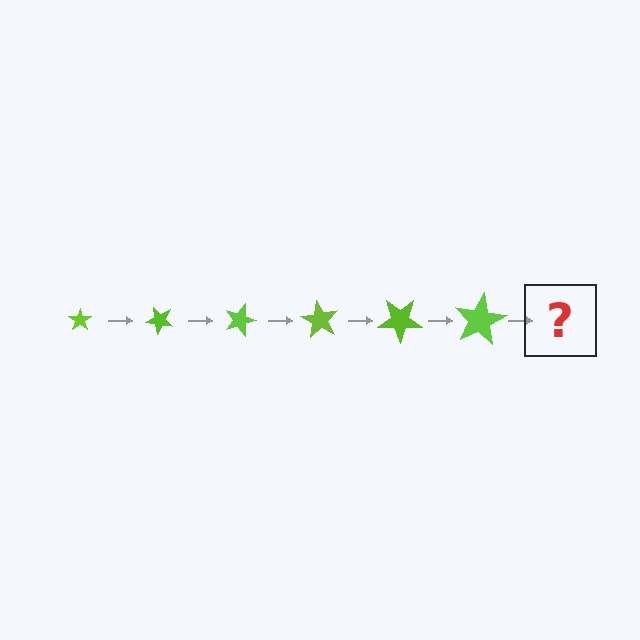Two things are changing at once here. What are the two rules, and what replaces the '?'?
The two rules are that the star grows larger each step and it rotates 45 degrees each step. The '?' should be a star, larger than the previous one and rotated 270 degrees from the start.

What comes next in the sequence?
The next element should be a star, larger than the previous one and rotated 270 degrees from the start.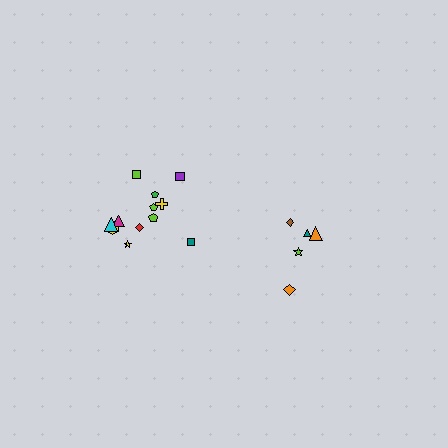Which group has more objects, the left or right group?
The left group.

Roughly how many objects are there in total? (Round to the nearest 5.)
Roughly 15 objects in total.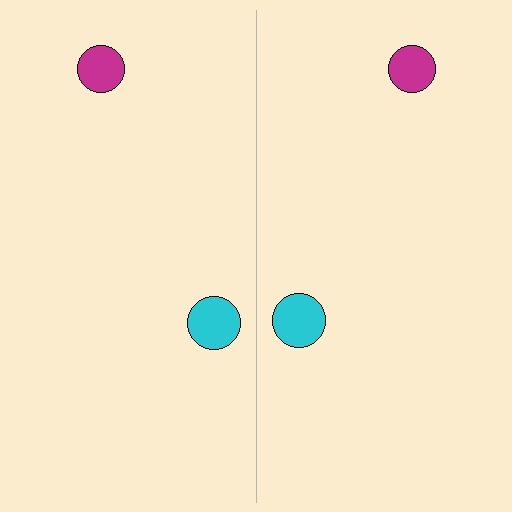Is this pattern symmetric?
Yes, this pattern has bilateral (reflection) symmetry.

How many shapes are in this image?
There are 4 shapes in this image.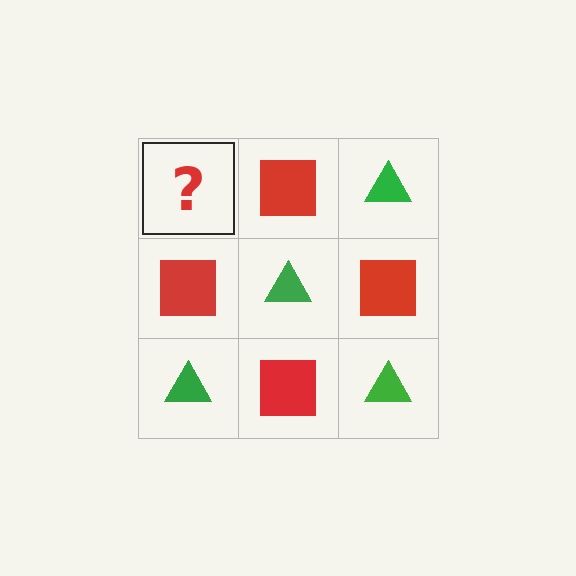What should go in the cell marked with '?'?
The missing cell should contain a green triangle.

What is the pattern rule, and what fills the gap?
The rule is that it alternates green triangle and red square in a checkerboard pattern. The gap should be filled with a green triangle.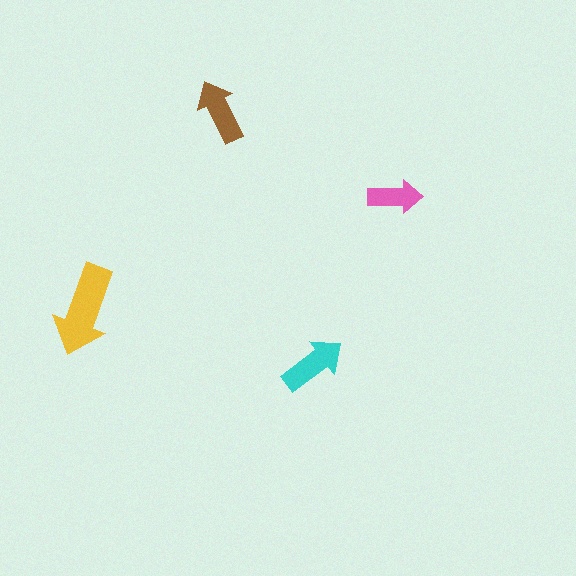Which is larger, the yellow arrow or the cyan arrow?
The yellow one.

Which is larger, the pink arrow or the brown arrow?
The brown one.